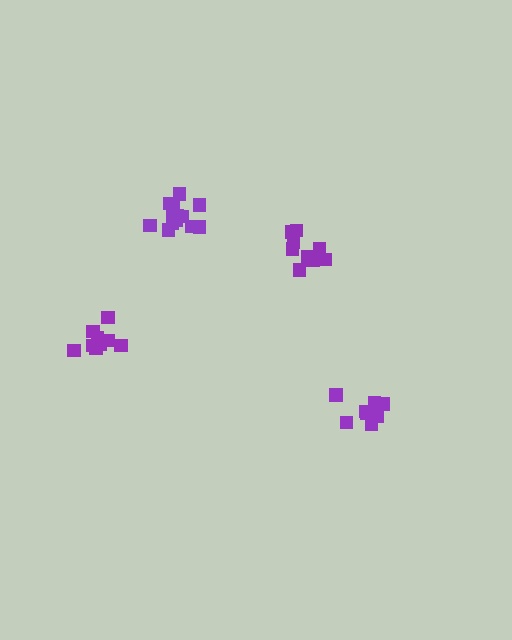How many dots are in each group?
Group 1: 8 dots, Group 2: 13 dots, Group 3: 10 dots, Group 4: 9 dots (40 total).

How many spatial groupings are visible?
There are 4 spatial groupings.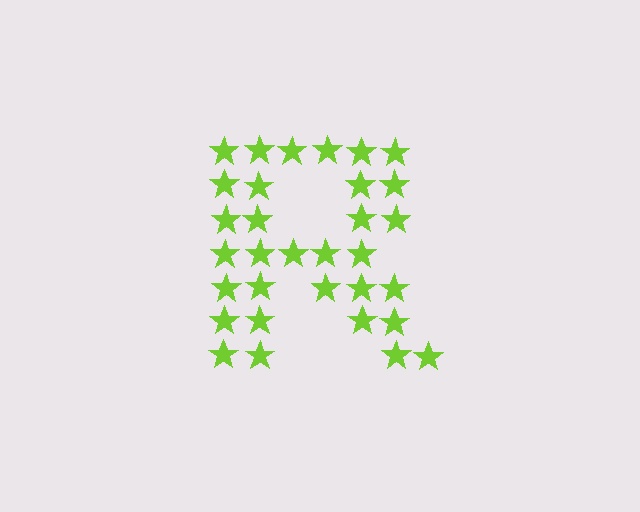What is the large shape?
The large shape is the letter R.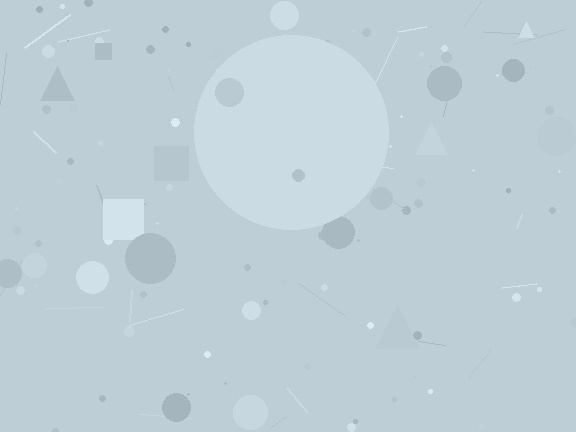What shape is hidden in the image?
A circle is hidden in the image.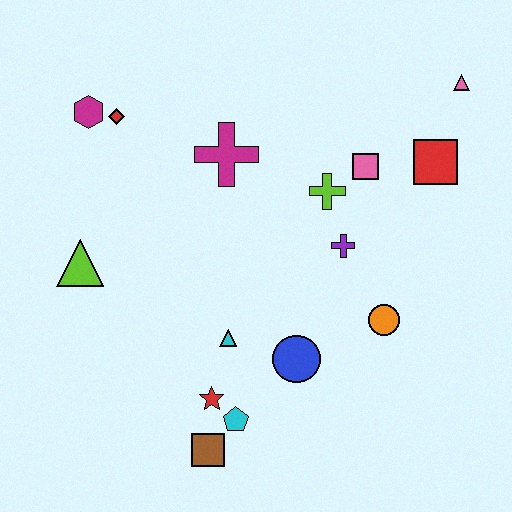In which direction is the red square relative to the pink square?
The red square is to the right of the pink square.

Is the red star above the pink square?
No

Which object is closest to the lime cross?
The pink square is closest to the lime cross.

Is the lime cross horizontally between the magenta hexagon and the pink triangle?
Yes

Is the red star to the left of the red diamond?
No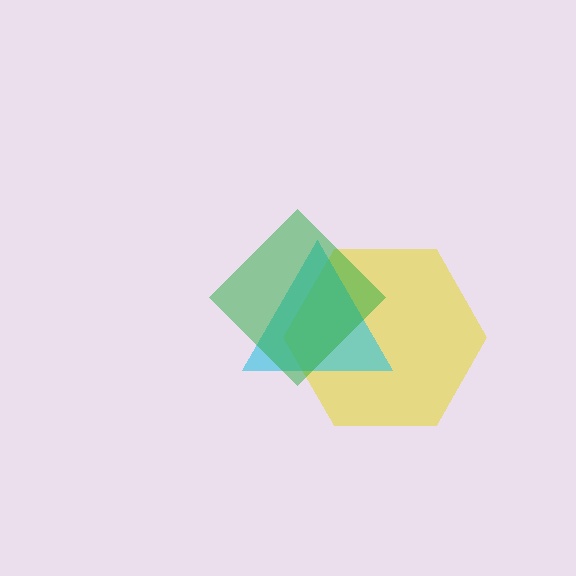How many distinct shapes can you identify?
There are 3 distinct shapes: a yellow hexagon, a cyan triangle, a green diamond.